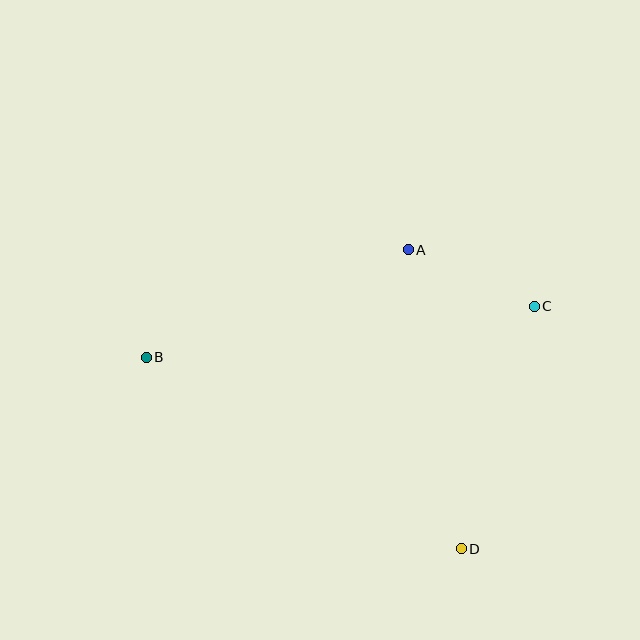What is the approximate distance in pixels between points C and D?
The distance between C and D is approximately 254 pixels.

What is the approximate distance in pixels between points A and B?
The distance between A and B is approximately 283 pixels.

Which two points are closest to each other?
Points A and C are closest to each other.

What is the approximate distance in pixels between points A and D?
The distance between A and D is approximately 304 pixels.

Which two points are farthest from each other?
Points B and C are farthest from each other.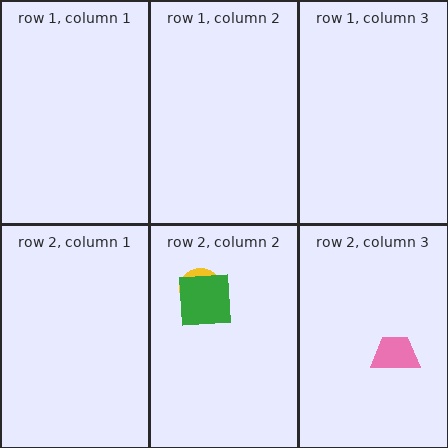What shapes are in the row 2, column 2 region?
The yellow circle, the green square.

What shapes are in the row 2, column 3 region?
The pink trapezoid.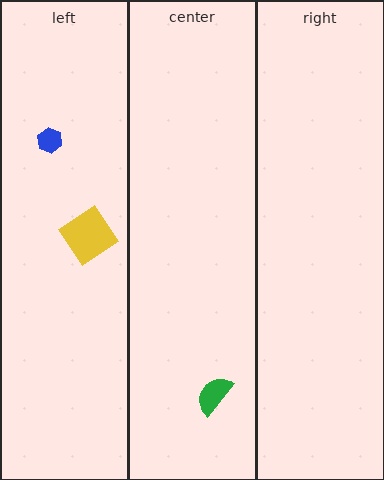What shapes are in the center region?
The green semicircle.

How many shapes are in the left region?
2.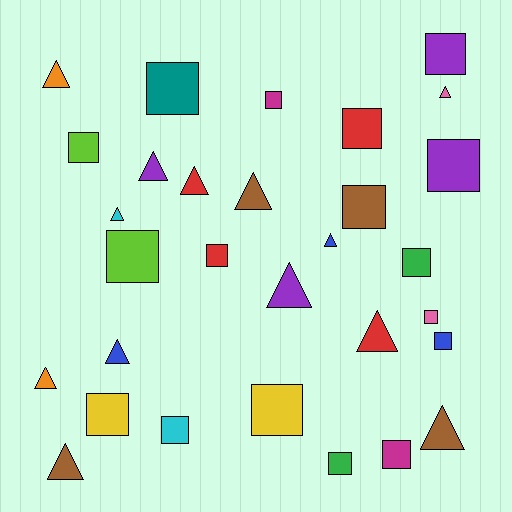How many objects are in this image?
There are 30 objects.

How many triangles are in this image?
There are 13 triangles.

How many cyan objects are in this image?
There are 2 cyan objects.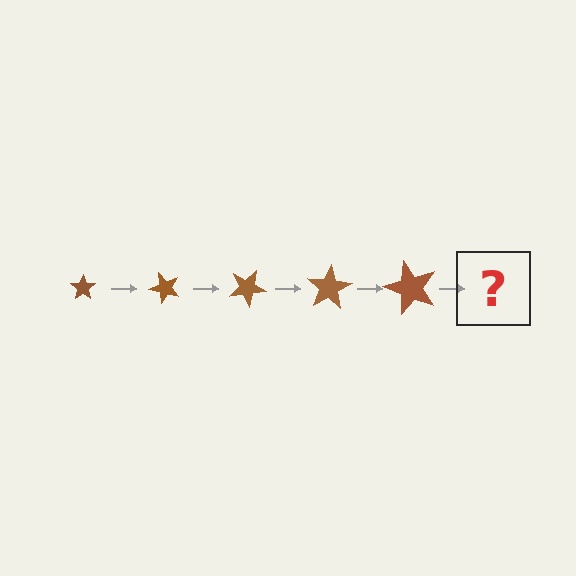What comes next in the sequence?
The next element should be a star, larger than the previous one and rotated 250 degrees from the start.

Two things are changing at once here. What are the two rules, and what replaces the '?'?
The two rules are that the star grows larger each step and it rotates 50 degrees each step. The '?' should be a star, larger than the previous one and rotated 250 degrees from the start.